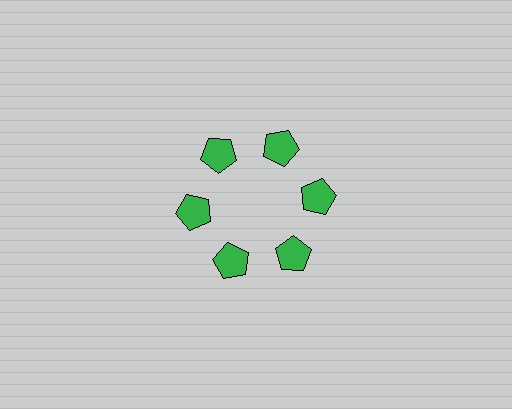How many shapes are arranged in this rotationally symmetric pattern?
There are 6 shapes, arranged in 6 groups of 1.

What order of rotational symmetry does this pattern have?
This pattern has 6-fold rotational symmetry.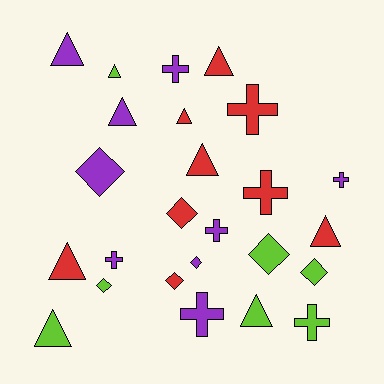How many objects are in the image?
There are 25 objects.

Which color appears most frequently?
Purple, with 9 objects.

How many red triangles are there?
There are 5 red triangles.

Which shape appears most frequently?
Triangle, with 10 objects.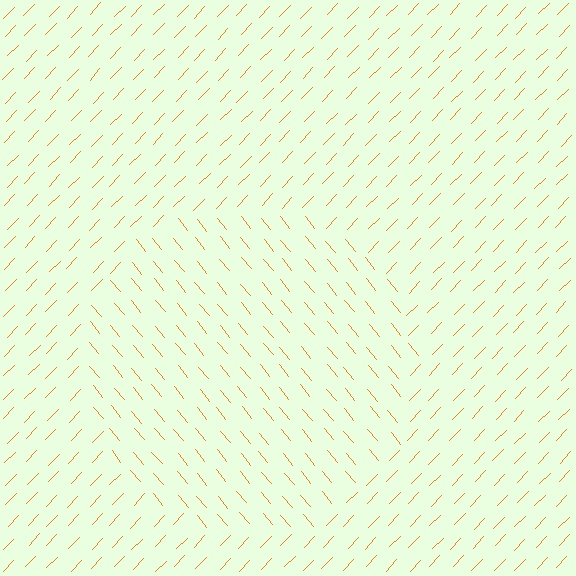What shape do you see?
I see a circle.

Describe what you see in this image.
The image is filled with small orange line segments. A circle region in the image has lines oriented differently from the surrounding lines, creating a visible texture boundary.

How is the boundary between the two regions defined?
The boundary is defined purely by a change in line orientation (approximately 83 degrees difference). All lines are the same color and thickness.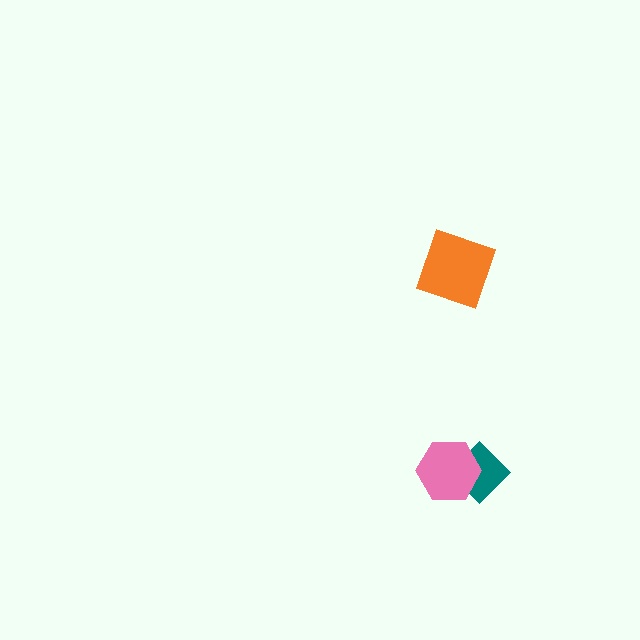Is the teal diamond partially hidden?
Yes, it is partially covered by another shape.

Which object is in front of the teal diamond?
The pink hexagon is in front of the teal diamond.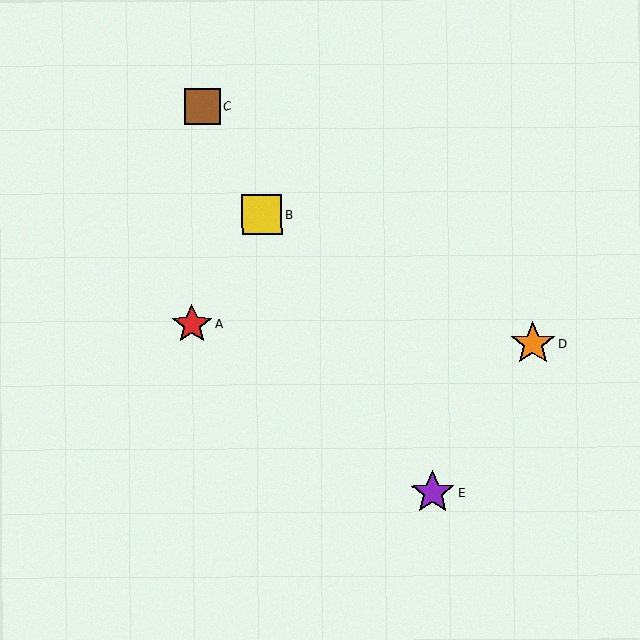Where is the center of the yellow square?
The center of the yellow square is at (262, 215).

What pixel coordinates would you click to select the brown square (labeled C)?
Click at (202, 106) to select the brown square C.